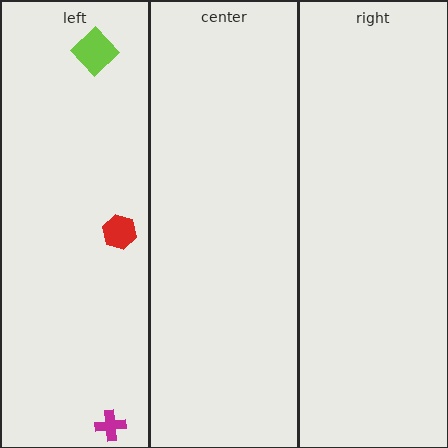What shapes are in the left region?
The magenta cross, the lime diamond, the red hexagon.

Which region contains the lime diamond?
The left region.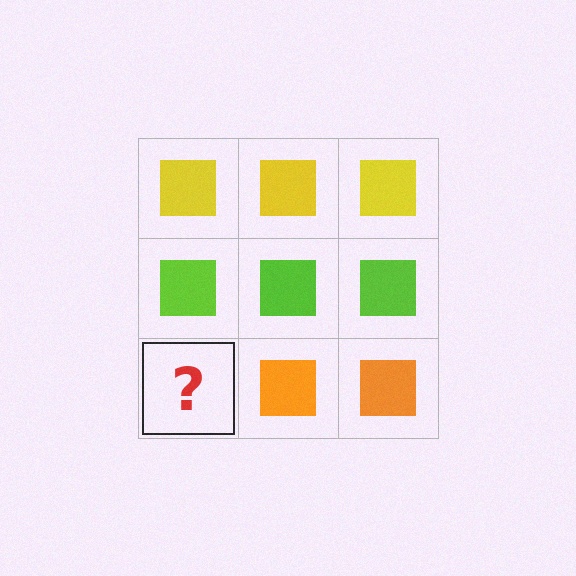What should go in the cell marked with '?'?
The missing cell should contain an orange square.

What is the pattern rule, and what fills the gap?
The rule is that each row has a consistent color. The gap should be filled with an orange square.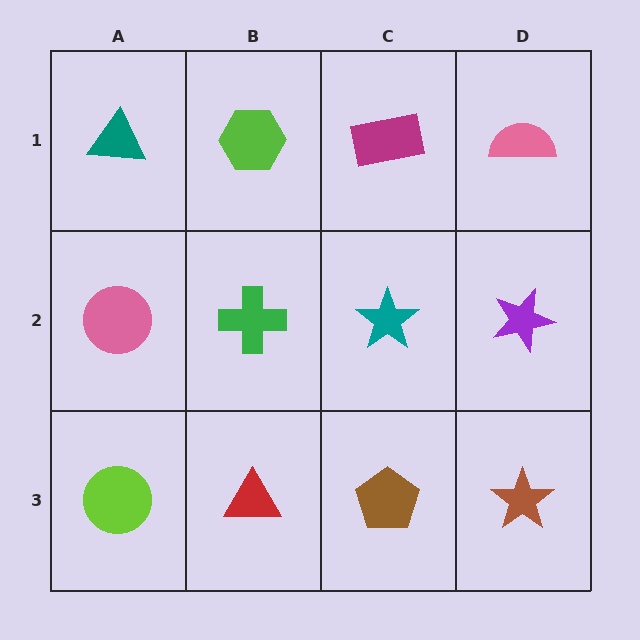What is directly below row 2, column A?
A lime circle.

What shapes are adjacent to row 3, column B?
A green cross (row 2, column B), a lime circle (row 3, column A), a brown pentagon (row 3, column C).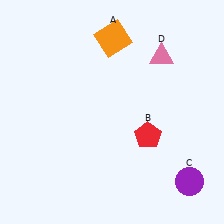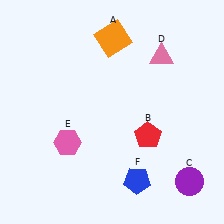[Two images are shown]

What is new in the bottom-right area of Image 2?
A blue pentagon (F) was added in the bottom-right area of Image 2.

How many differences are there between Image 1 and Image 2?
There are 2 differences between the two images.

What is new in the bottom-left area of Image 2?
A pink hexagon (E) was added in the bottom-left area of Image 2.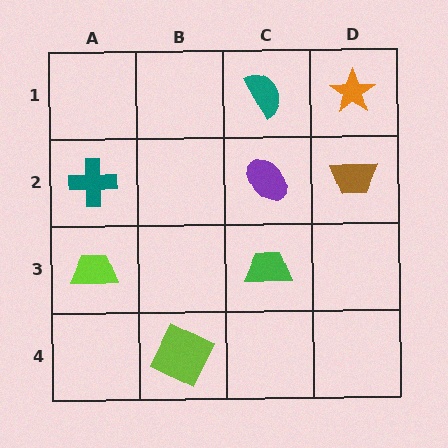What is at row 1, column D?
An orange star.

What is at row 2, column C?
A purple ellipse.